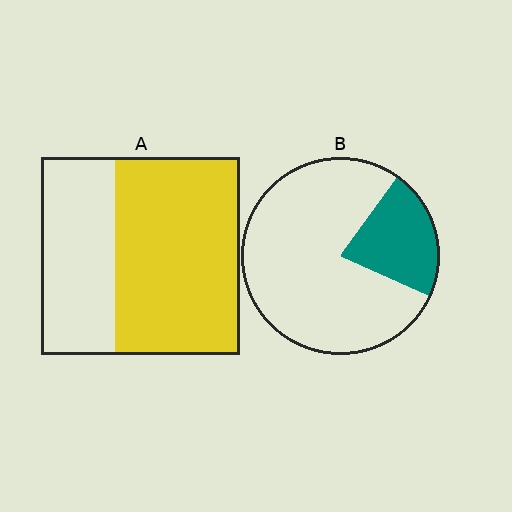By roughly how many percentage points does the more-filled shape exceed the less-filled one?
By roughly 40 percentage points (A over B).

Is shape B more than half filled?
No.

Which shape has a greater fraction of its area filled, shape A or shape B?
Shape A.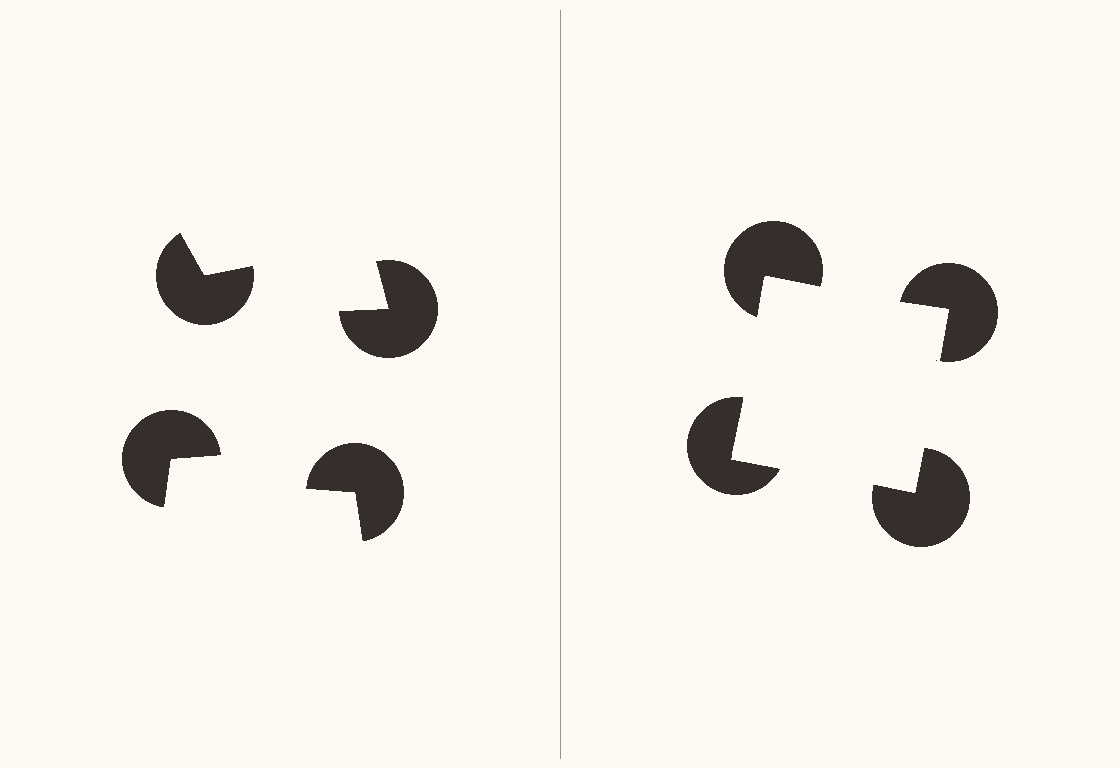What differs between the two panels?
The pac-man discs are positioned identically on both sides; only the wedge orientations differ. On the right they align to a square; on the left they are misaligned.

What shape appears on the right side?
An illusory square.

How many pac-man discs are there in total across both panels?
8 — 4 on each side.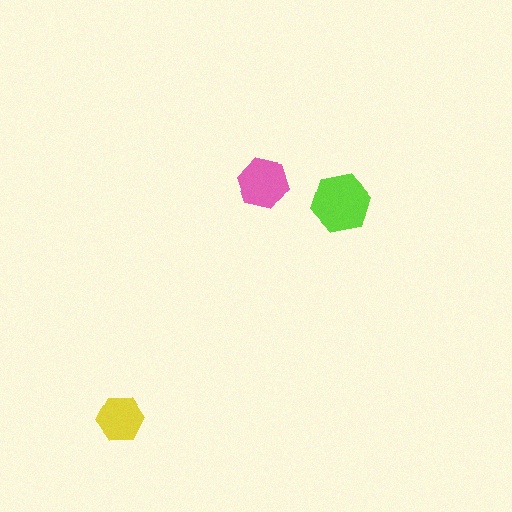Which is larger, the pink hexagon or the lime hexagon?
The lime one.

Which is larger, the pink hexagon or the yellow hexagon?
The pink one.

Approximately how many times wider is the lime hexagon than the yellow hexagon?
About 1.5 times wider.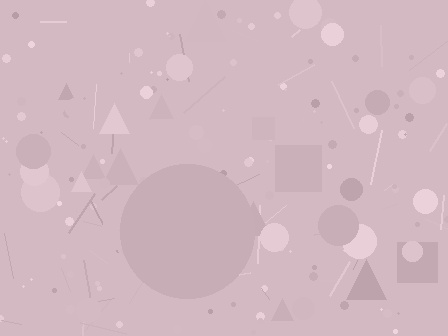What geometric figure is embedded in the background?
A circle is embedded in the background.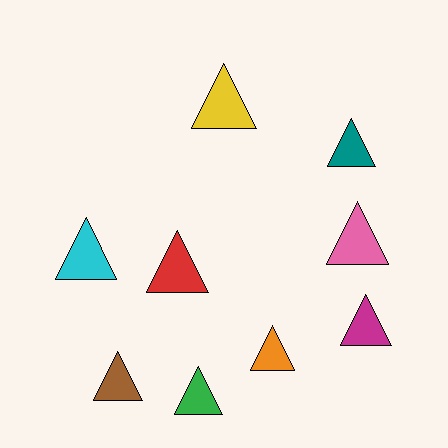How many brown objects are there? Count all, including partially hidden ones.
There is 1 brown object.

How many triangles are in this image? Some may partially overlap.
There are 9 triangles.